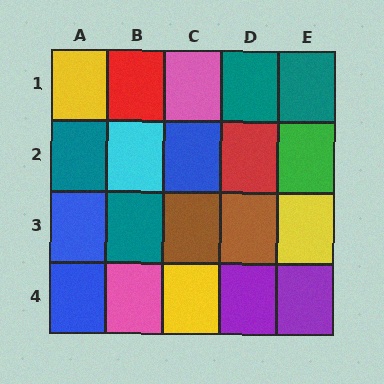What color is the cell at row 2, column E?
Green.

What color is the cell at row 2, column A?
Teal.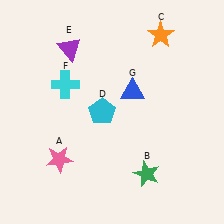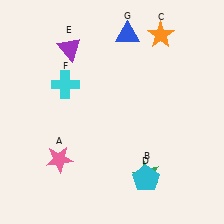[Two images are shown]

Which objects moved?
The objects that moved are: the cyan pentagon (D), the blue triangle (G).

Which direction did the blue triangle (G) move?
The blue triangle (G) moved up.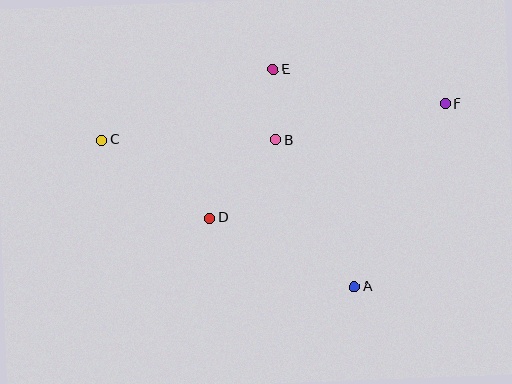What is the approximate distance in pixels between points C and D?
The distance between C and D is approximately 133 pixels.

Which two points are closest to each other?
Points B and E are closest to each other.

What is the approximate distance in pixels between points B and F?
The distance between B and F is approximately 173 pixels.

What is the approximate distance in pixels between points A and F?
The distance between A and F is approximately 204 pixels.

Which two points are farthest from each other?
Points C and F are farthest from each other.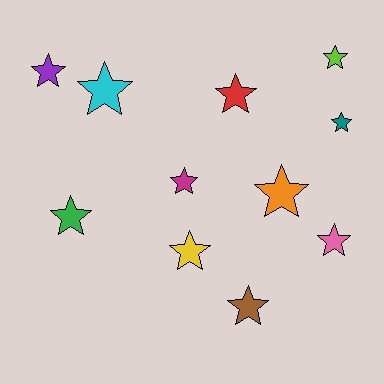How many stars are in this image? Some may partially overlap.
There are 11 stars.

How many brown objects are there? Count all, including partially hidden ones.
There is 1 brown object.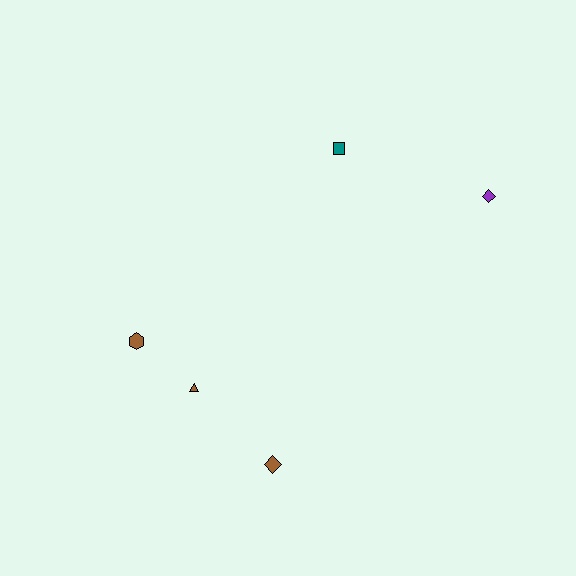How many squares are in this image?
There is 1 square.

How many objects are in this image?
There are 5 objects.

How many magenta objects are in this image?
There are no magenta objects.